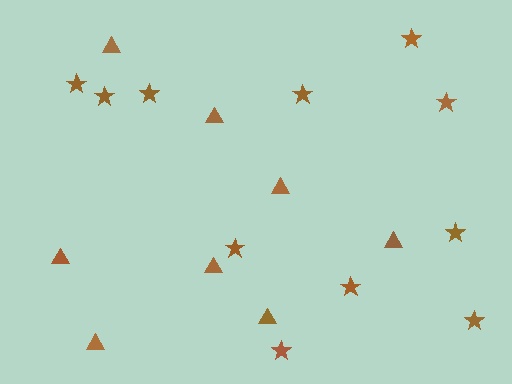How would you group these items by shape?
There are 2 groups: one group of triangles (8) and one group of stars (11).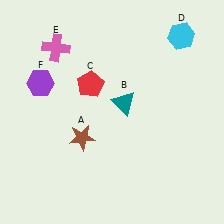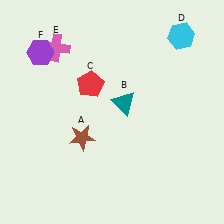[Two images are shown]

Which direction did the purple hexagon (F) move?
The purple hexagon (F) moved up.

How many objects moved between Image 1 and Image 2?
1 object moved between the two images.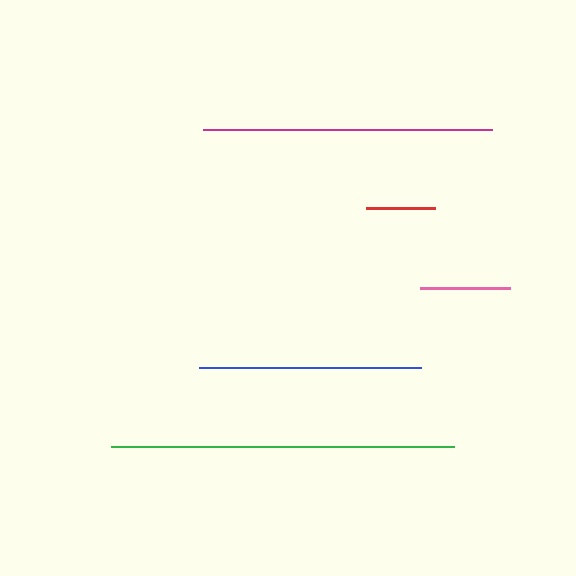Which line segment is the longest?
The green line is the longest at approximately 343 pixels.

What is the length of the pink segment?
The pink segment is approximately 90 pixels long.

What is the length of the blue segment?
The blue segment is approximately 222 pixels long.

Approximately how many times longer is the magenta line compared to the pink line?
The magenta line is approximately 3.2 times the length of the pink line.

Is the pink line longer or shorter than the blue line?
The blue line is longer than the pink line.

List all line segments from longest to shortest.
From longest to shortest: green, magenta, blue, pink, red.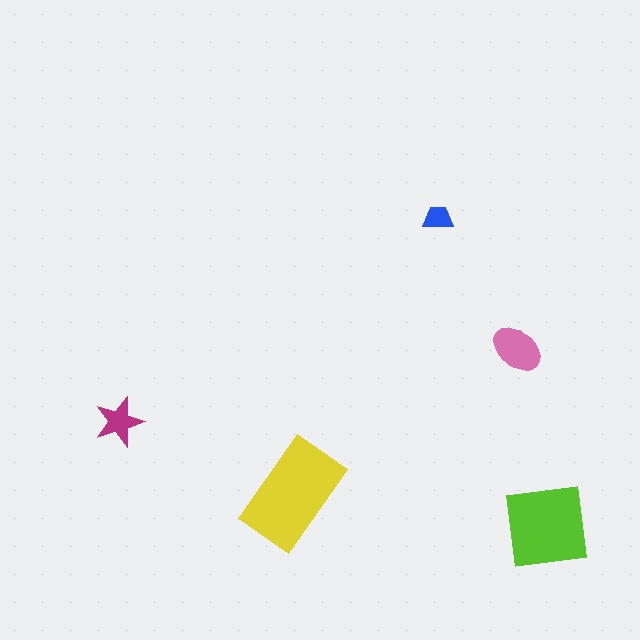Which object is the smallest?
The blue trapezoid.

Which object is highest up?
The blue trapezoid is topmost.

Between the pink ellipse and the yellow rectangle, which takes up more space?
The yellow rectangle.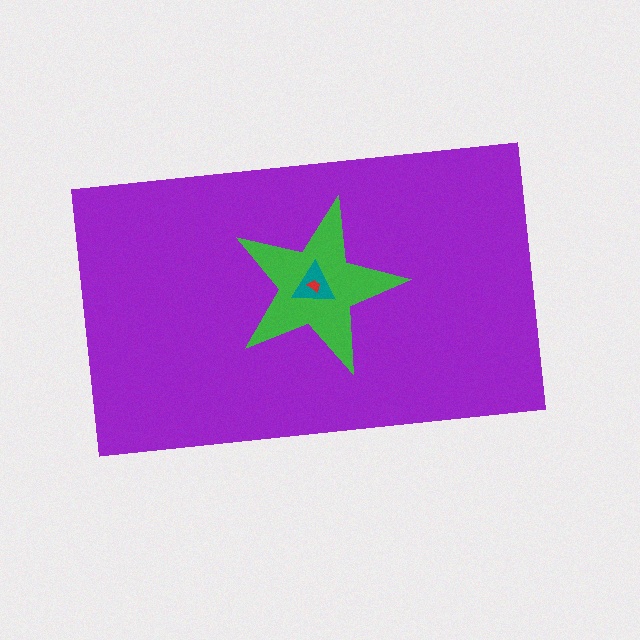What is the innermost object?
The red trapezoid.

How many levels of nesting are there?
4.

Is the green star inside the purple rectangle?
Yes.